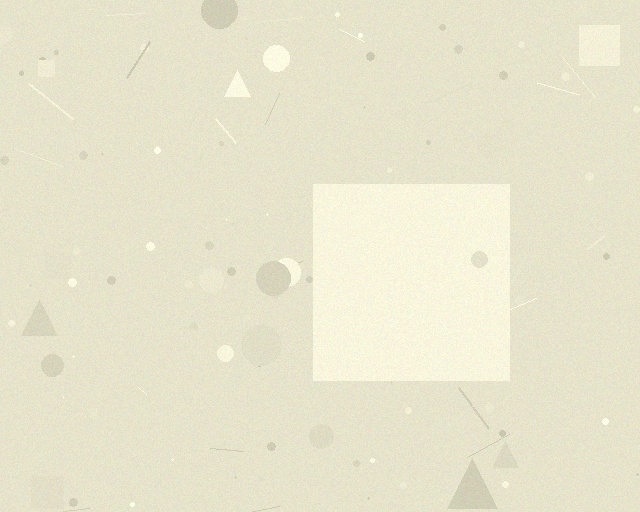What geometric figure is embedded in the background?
A square is embedded in the background.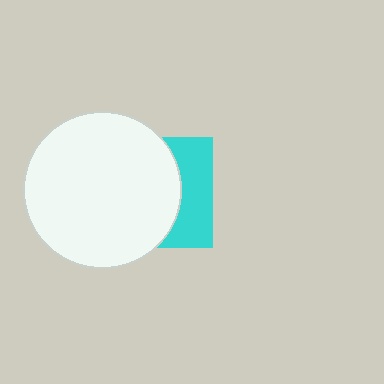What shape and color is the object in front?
The object in front is a white circle.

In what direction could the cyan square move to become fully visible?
The cyan square could move right. That would shift it out from behind the white circle entirely.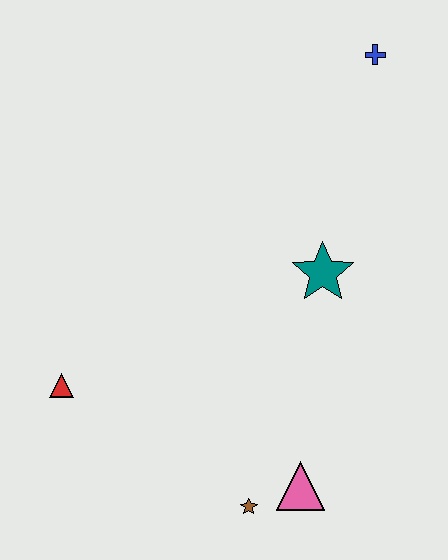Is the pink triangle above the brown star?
Yes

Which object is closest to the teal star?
The pink triangle is closest to the teal star.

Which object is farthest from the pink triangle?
The blue cross is farthest from the pink triangle.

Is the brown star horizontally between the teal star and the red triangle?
Yes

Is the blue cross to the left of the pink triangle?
No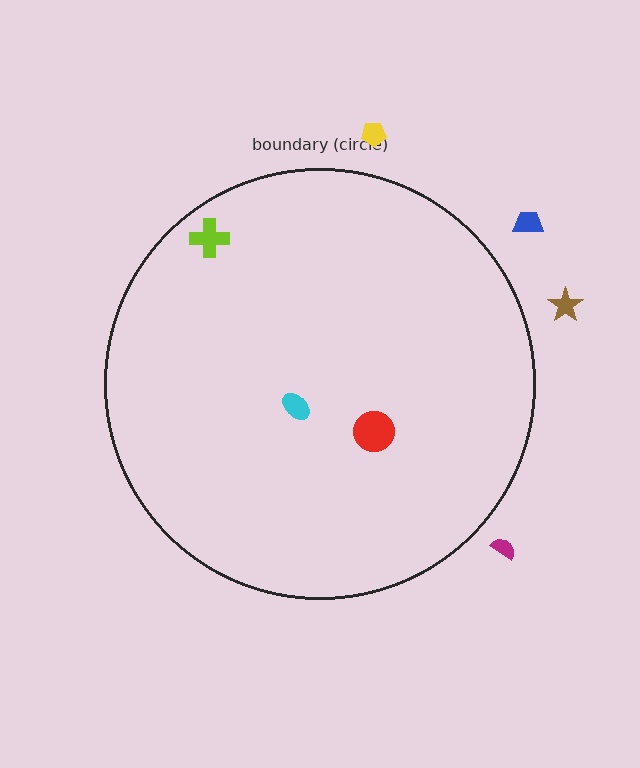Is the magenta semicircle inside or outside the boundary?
Outside.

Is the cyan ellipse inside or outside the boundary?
Inside.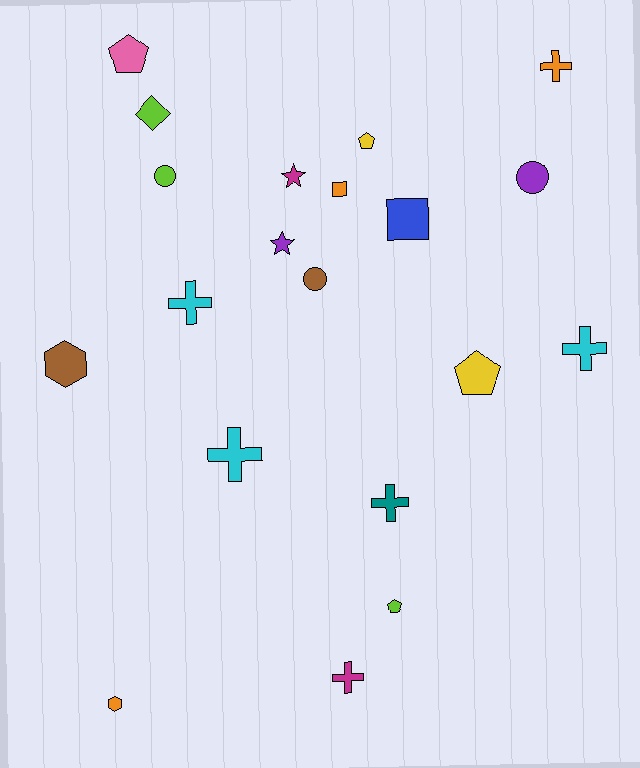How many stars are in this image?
There are 2 stars.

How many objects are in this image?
There are 20 objects.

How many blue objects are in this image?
There is 1 blue object.